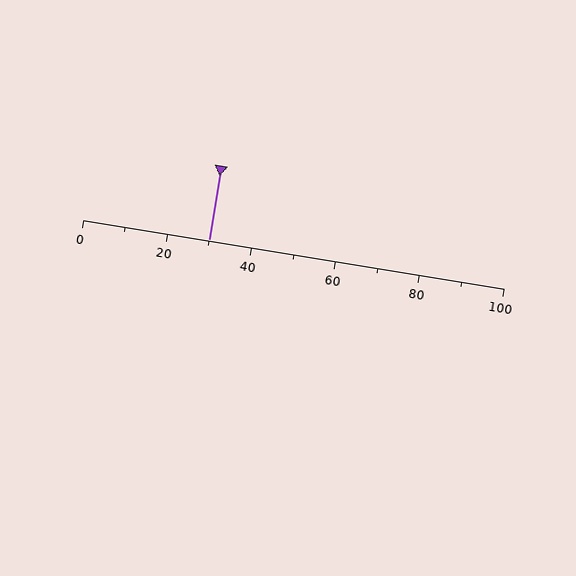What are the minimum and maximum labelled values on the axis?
The axis runs from 0 to 100.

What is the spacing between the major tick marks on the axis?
The major ticks are spaced 20 apart.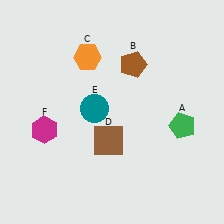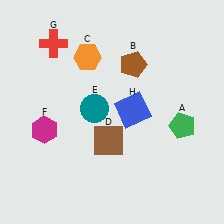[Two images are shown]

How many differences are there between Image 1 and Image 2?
There are 2 differences between the two images.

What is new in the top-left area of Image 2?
A red cross (G) was added in the top-left area of Image 2.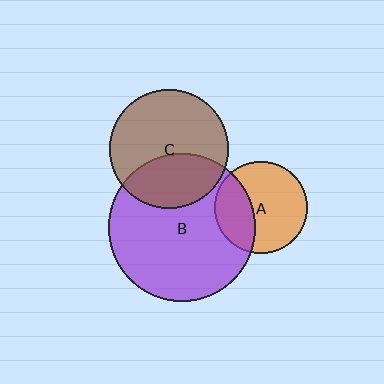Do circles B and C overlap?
Yes.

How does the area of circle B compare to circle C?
Approximately 1.5 times.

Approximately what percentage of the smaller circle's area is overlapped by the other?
Approximately 35%.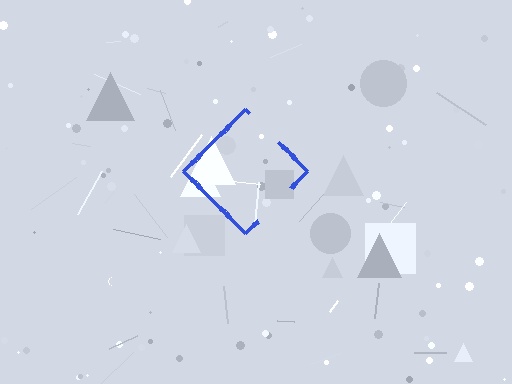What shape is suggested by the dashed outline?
The dashed outline suggests a diamond.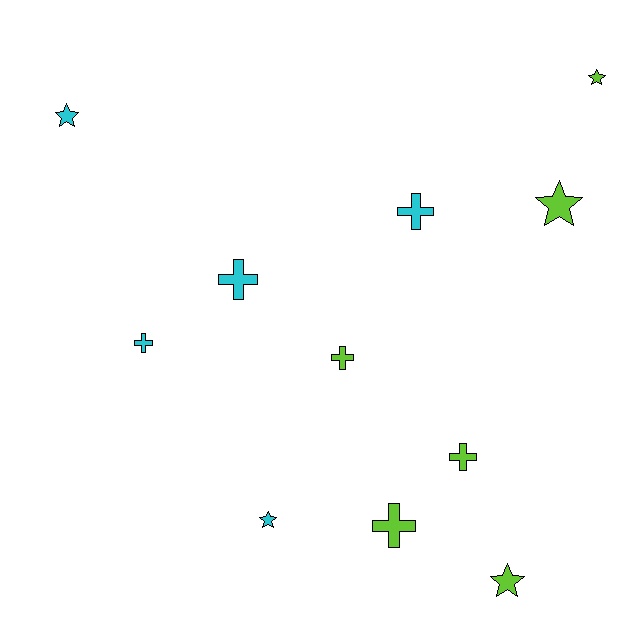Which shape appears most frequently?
Cross, with 6 objects.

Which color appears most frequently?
Lime, with 6 objects.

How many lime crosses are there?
There are 3 lime crosses.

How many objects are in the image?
There are 11 objects.